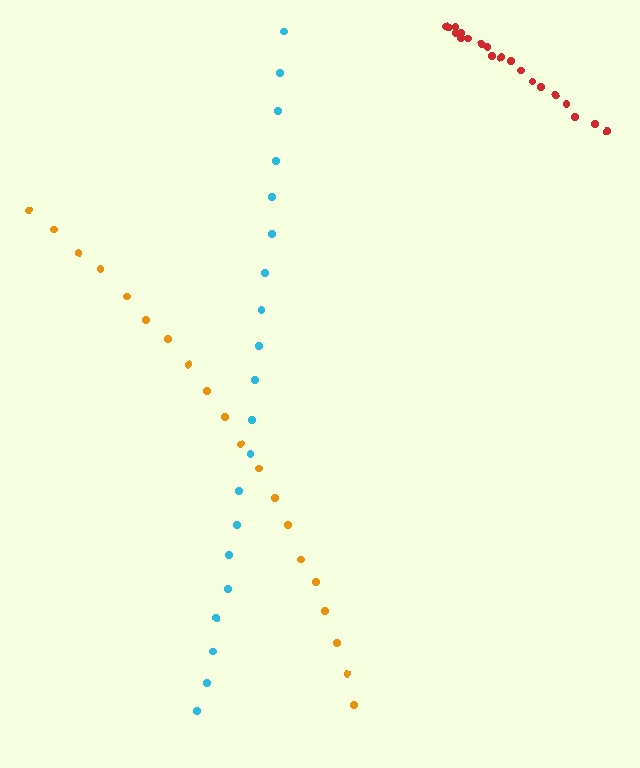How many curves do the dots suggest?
There are 3 distinct paths.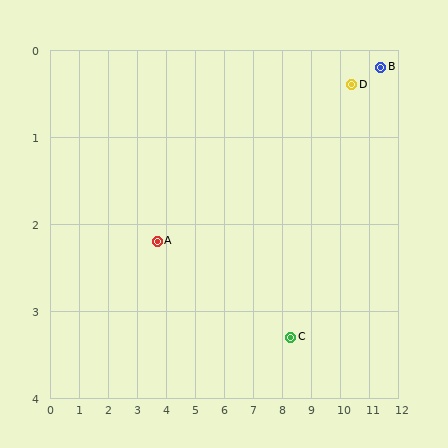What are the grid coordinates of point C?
Point C is at approximately (8.3, 3.3).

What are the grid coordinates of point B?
Point B is at approximately (11.4, 0.2).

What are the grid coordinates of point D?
Point D is at approximately (10.4, 0.4).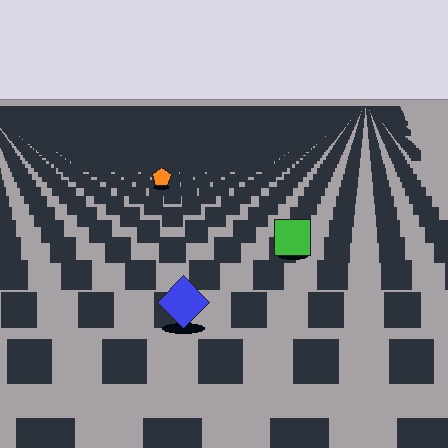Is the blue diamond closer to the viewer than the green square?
Yes. The blue diamond is closer — you can tell from the texture gradient: the ground texture is coarser near it.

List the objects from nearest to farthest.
From nearest to farthest: the blue diamond, the green square, the orange pentagon.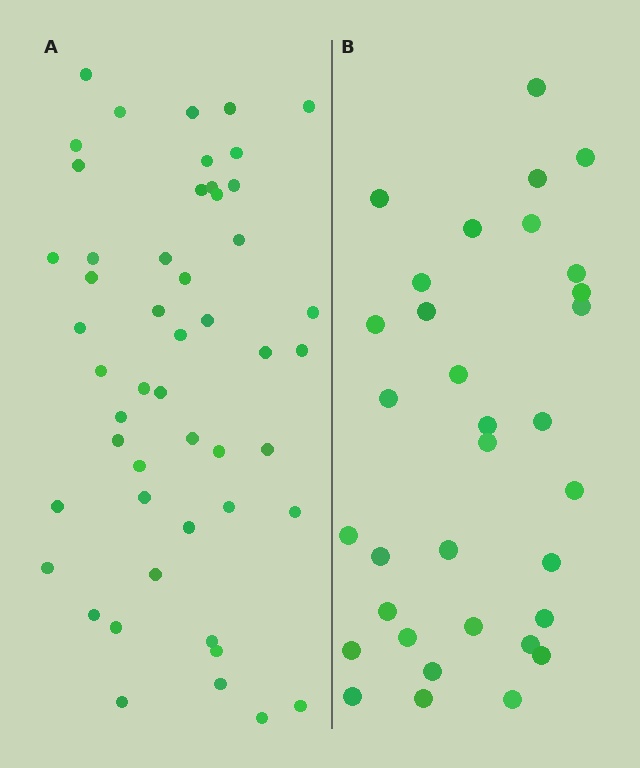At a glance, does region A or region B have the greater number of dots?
Region A (the left region) has more dots.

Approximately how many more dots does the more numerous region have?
Region A has approximately 15 more dots than region B.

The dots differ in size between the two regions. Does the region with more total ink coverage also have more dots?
No. Region B has more total ink coverage because its dots are larger, but region A actually contains more individual dots. Total area can be misleading — the number of items is what matters here.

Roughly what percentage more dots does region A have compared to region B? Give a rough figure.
About 50% more.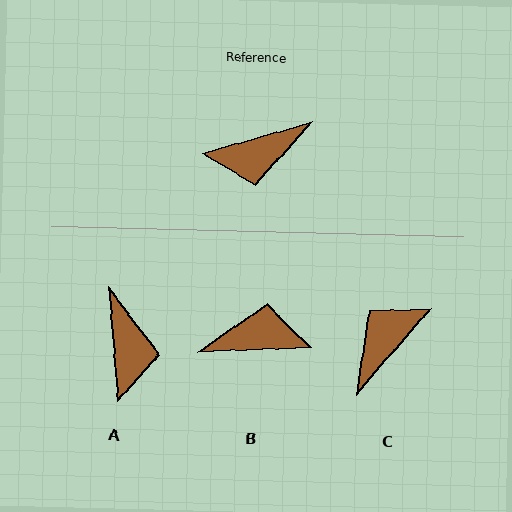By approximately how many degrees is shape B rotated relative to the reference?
Approximately 166 degrees counter-clockwise.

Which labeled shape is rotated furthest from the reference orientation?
B, about 166 degrees away.